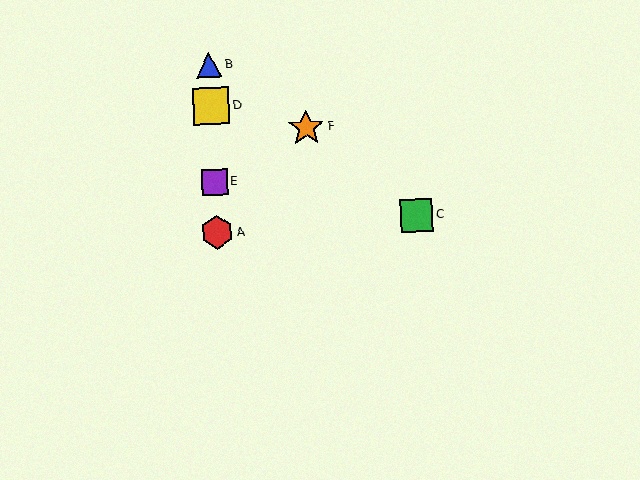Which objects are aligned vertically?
Objects A, B, D, E are aligned vertically.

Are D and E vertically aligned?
Yes, both are at x≈211.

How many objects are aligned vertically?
4 objects (A, B, D, E) are aligned vertically.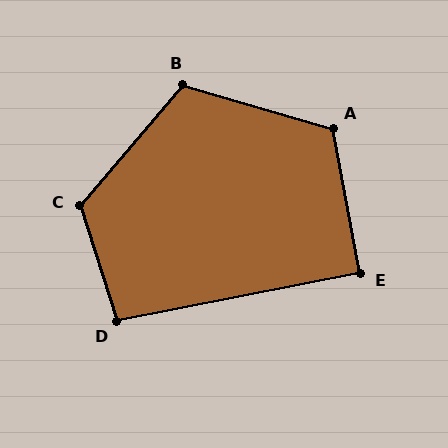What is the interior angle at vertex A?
Approximately 117 degrees (obtuse).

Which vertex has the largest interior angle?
C, at approximately 122 degrees.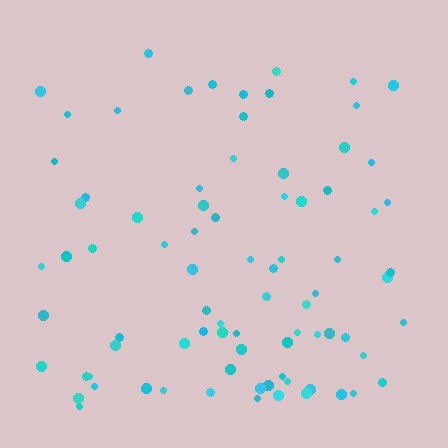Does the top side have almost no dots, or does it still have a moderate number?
Still a moderate number, just noticeably fewer than the bottom.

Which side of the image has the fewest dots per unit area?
The top.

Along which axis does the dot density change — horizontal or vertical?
Vertical.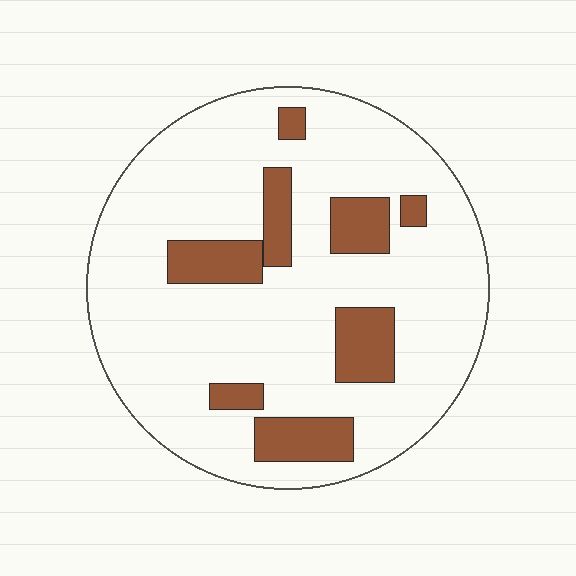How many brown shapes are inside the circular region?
8.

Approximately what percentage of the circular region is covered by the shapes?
Approximately 20%.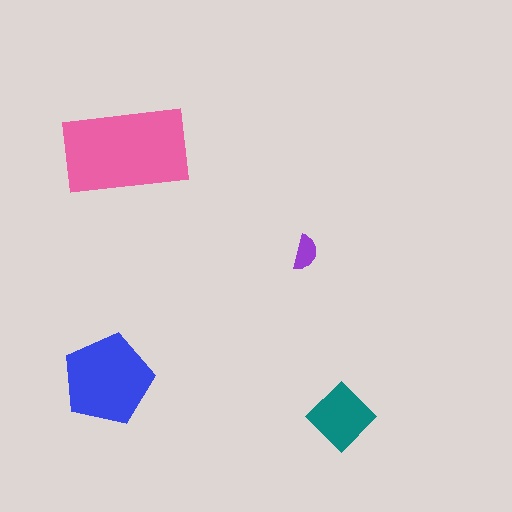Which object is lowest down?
The teal diamond is bottommost.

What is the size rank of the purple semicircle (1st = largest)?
4th.